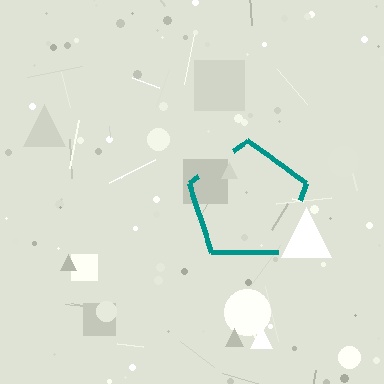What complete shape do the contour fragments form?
The contour fragments form a pentagon.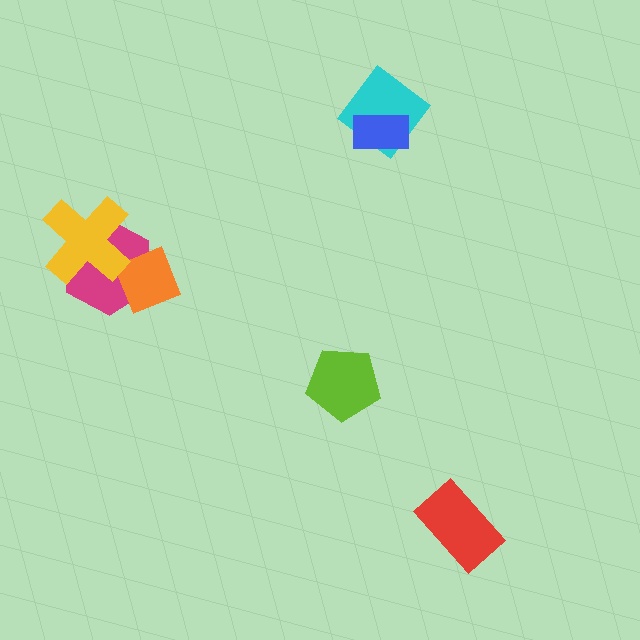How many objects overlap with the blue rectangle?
1 object overlaps with the blue rectangle.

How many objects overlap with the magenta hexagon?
2 objects overlap with the magenta hexagon.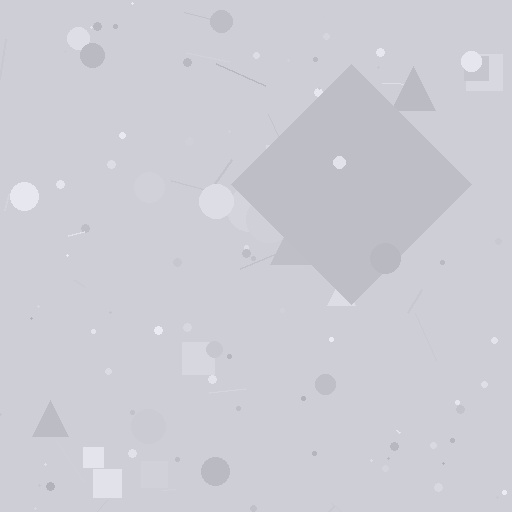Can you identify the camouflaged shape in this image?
The camouflaged shape is a diamond.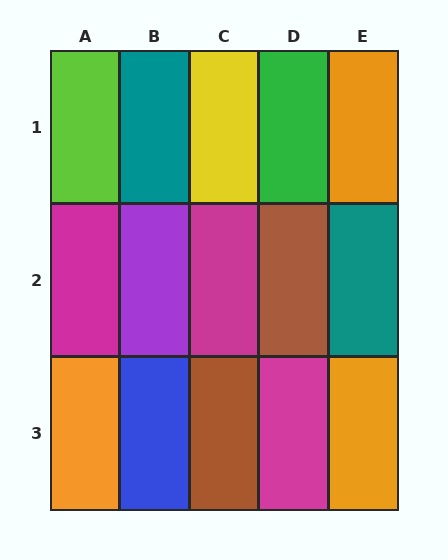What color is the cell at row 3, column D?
Magenta.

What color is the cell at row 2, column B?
Purple.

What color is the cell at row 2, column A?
Magenta.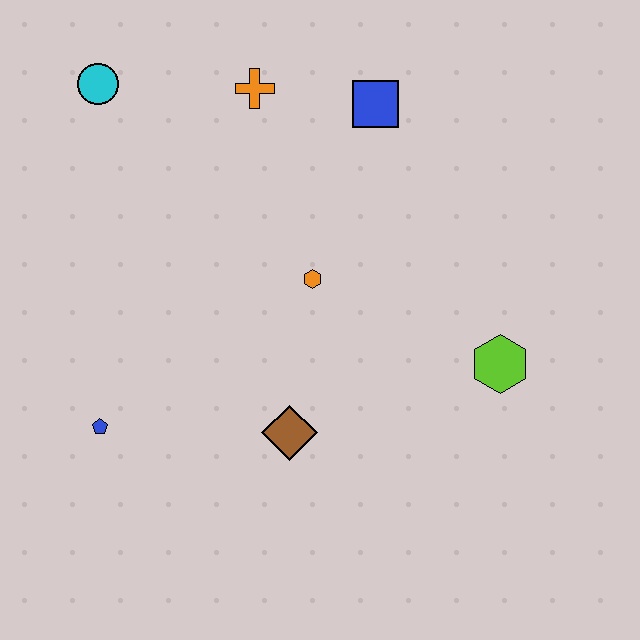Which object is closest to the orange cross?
The blue square is closest to the orange cross.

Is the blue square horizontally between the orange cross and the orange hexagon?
No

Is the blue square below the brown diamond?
No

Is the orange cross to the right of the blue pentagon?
Yes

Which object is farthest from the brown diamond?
The cyan circle is farthest from the brown diamond.